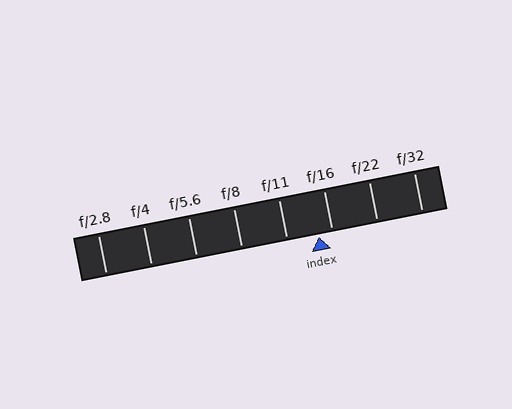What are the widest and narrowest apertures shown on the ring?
The widest aperture shown is f/2.8 and the narrowest is f/32.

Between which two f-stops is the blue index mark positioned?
The index mark is between f/11 and f/16.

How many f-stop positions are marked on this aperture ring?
There are 8 f-stop positions marked.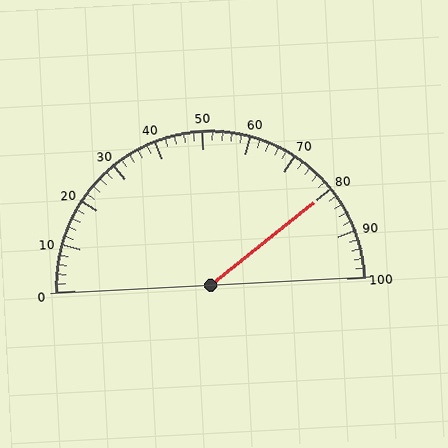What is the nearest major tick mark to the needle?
The nearest major tick mark is 80.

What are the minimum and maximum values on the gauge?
The gauge ranges from 0 to 100.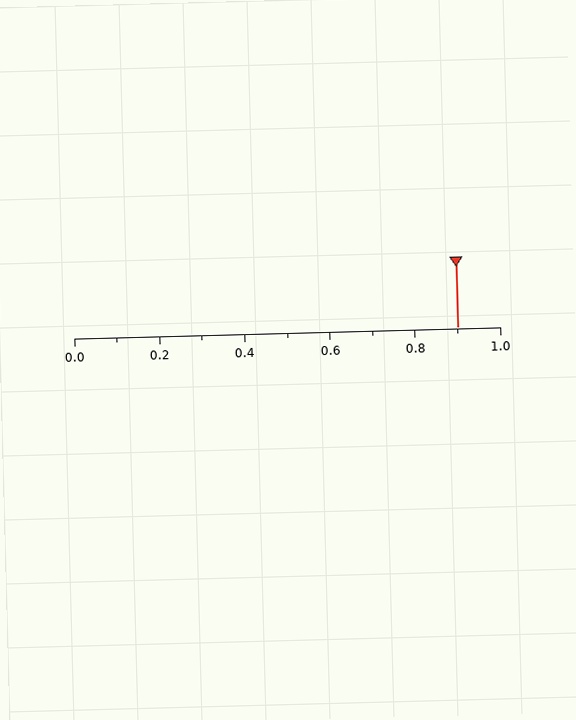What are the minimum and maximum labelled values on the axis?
The axis runs from 0.0 to 1.0.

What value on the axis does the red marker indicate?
The marker indicates approximately 0.9.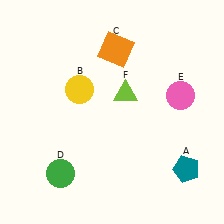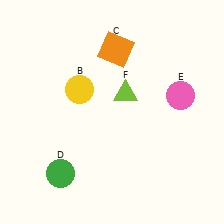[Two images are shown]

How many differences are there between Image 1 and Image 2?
There is 1 difference between the two images.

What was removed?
The teal pentagon (A) was removed in Image 2.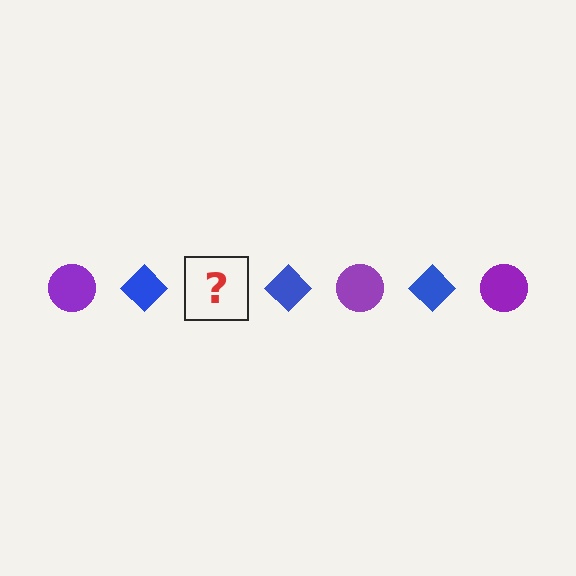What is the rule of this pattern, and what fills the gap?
The rule is that the pattern alternates between purple circle and blue diamond. The gap should be filled with a purple circle.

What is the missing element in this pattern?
The missing element is a purple circle.